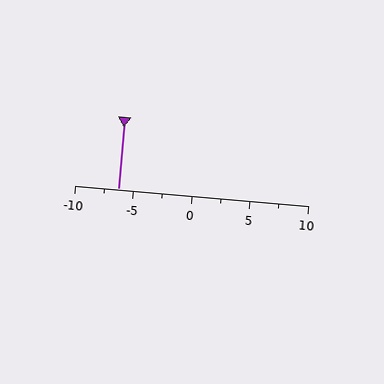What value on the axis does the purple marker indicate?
The marker indicates approximately -6.2.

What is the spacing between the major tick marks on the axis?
The major ticks are spaced 5 apart.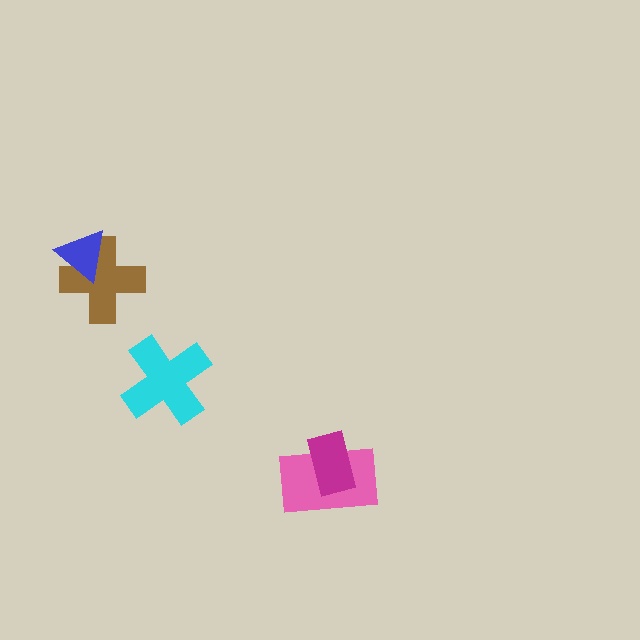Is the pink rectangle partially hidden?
Yes, it is partially covered by another shape.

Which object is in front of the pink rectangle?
The magenta rectangle is in front of the pink rectangle.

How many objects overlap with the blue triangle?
1 object overlaps with the blue triangle.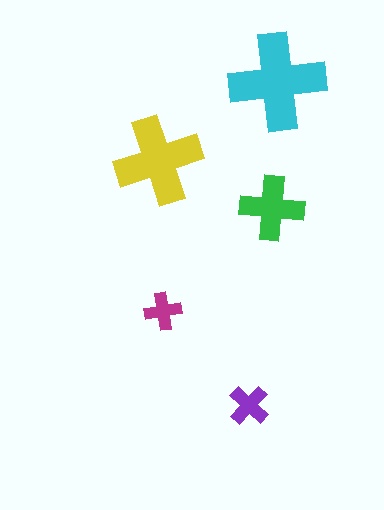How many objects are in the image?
There are 5 objects in the image.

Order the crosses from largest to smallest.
the cyan one, the yellow one, the green one, the purple one, the magenta one.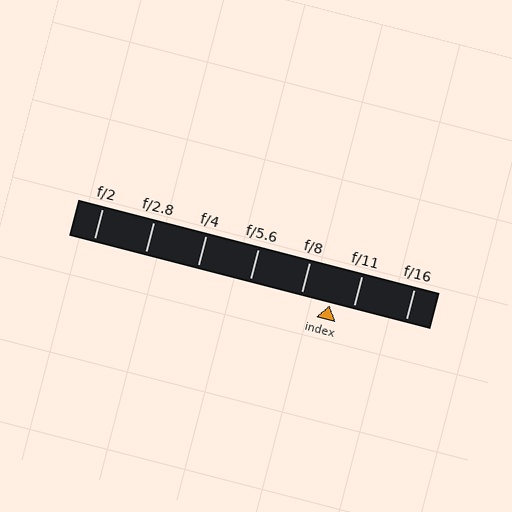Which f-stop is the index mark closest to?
The index mark is closest to f/11.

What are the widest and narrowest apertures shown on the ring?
The widest aperture shown is f/2 and the narrowest is f/16.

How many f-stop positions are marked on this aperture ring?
There are 7 f-stop positions marked.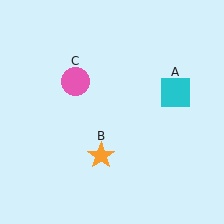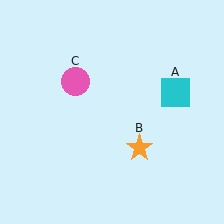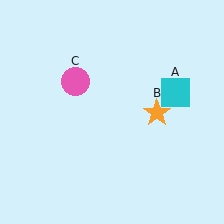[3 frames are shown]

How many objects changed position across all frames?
1 object changed position: orange star (object B).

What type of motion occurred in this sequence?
The orange star (object B) rotated counterclockwise around the center of the scene.